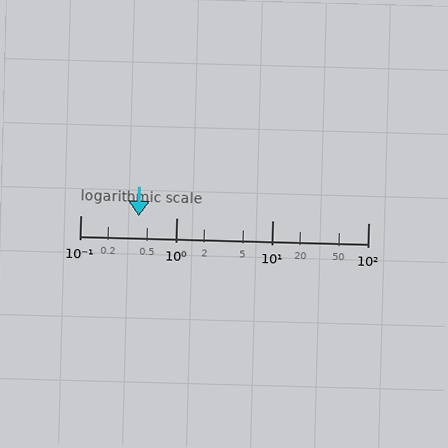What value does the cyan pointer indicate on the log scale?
The pointer indicates approximately 0.41.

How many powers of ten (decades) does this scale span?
The scale spans 3 decades, from 0.1 to 100.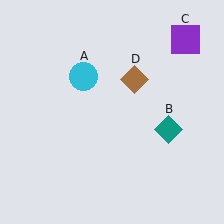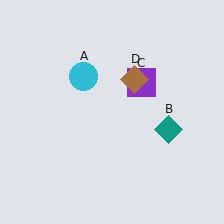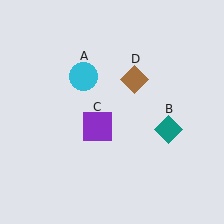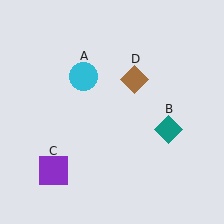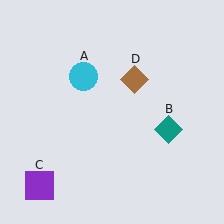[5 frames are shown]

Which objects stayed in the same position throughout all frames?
Cyan circle (object A) and teal diamond (object B) and brown diamond (object D) remained stationary.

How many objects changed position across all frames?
1 object changed position: purple square (object C).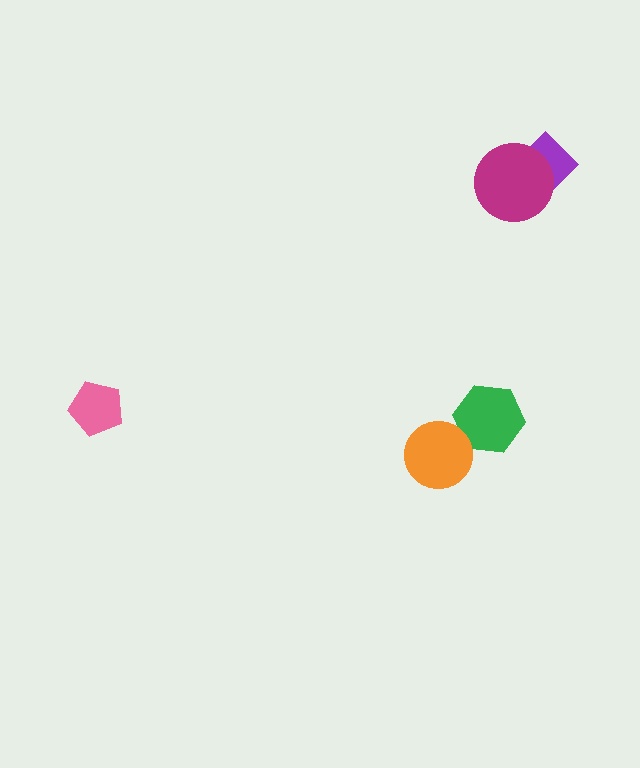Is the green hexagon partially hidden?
Yes, it is partially covered by another shape.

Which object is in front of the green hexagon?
The orange circle is in front of the green hexagon.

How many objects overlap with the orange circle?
1 object overlaps with the orange circle.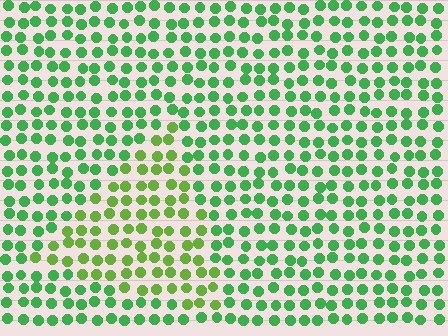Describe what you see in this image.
The image is filled with small green elements in a uniform arrangement. A triangle-shaped region is visible where the elements are tinted to a slightly different hue, forming a subtle color boundary.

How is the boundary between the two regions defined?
The boundary is defined purely by a slight shift in hue (about 31 degrees). Spacing, size, and orientation are identical on both sides.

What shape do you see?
I see a triangle.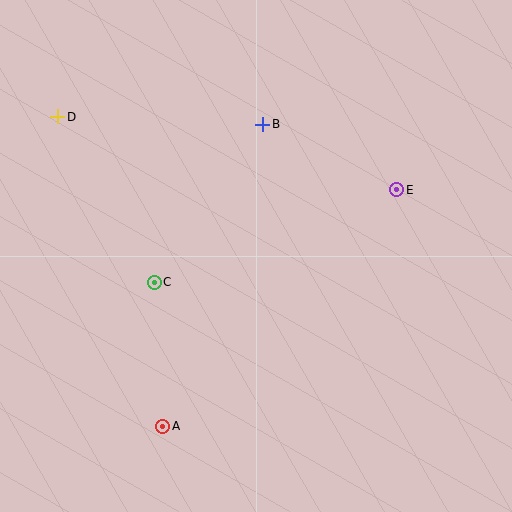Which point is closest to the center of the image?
Point C at (154, 282) is closest to the center.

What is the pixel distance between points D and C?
The distance between D and C is 192 pixels.